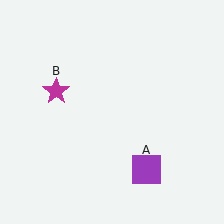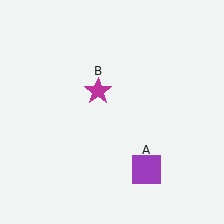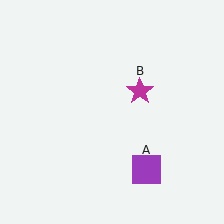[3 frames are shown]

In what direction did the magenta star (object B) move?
The magenta star (object B) moved right.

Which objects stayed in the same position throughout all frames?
Purple square (object A) remained stationary.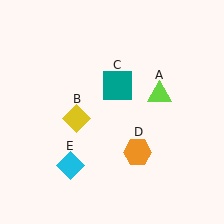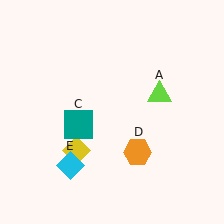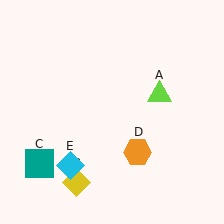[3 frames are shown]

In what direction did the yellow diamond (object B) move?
The yellow diamond (object B) moved down.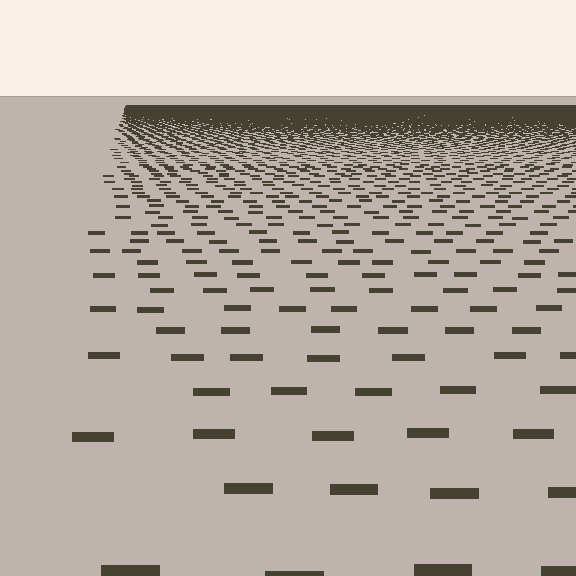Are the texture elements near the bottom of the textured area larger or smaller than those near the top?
Larger. Near the bottom, elements are closer to the viewer and appear at a bigger on-screen size.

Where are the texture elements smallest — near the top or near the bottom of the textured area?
Near the top.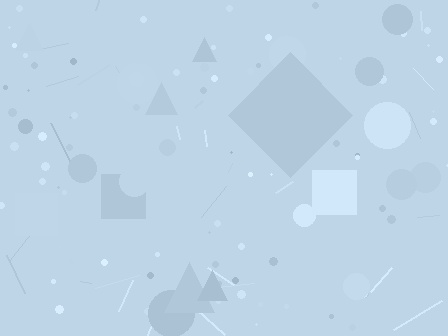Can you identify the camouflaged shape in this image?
The camouflaged shape is a diamond.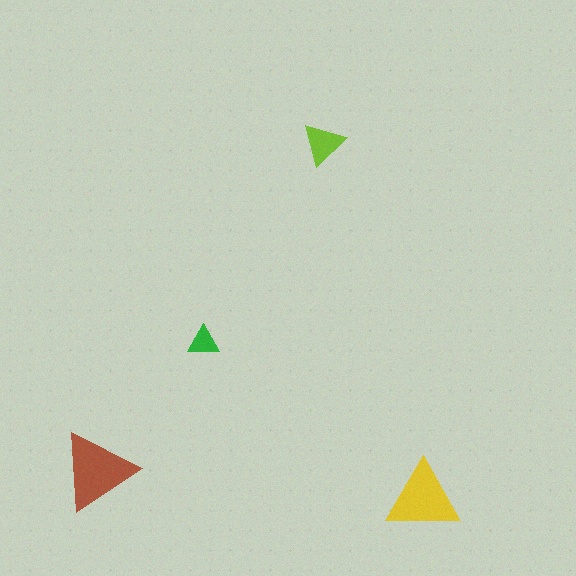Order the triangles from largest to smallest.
the brown one, the yellow one, the lime one, the green one.